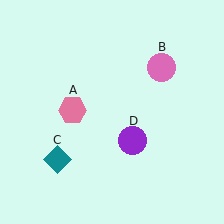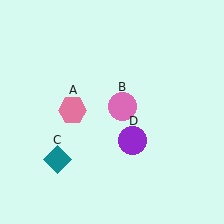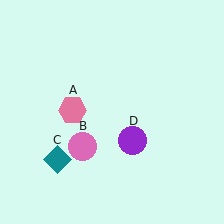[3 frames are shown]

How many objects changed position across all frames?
1 object changed position: pink circle (object B).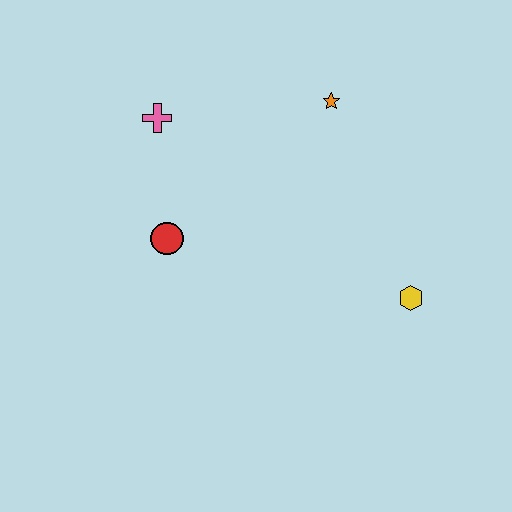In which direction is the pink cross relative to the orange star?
The pink cross is to the left of the orange star.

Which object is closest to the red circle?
The pink cross is closest to the red circle.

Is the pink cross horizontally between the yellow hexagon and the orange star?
No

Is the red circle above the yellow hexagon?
Yes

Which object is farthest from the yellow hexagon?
The pink cross is farthest from the yellow hexagon.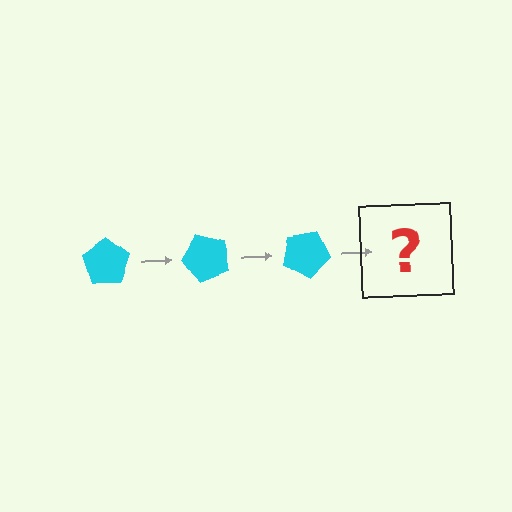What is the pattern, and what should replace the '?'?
The pattern is that the pentagon rotates 50 degrees each step. The '?' should be a cyan pentagon rotated 150 degrees.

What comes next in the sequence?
The next element should be a cyan pentagon rotated 150 degrees.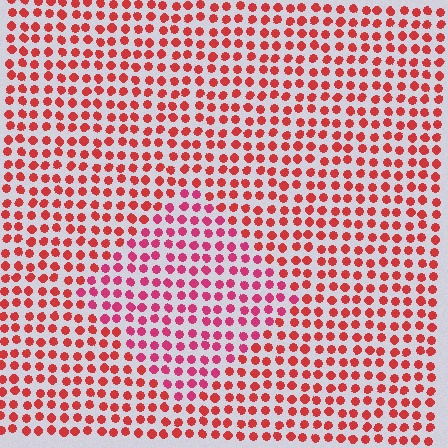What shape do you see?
I see a diamond.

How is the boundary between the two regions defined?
The boundary is defined purely by a slight shift in hue (about 25 degrees). Spacing, size, and orientation are identical on both sides.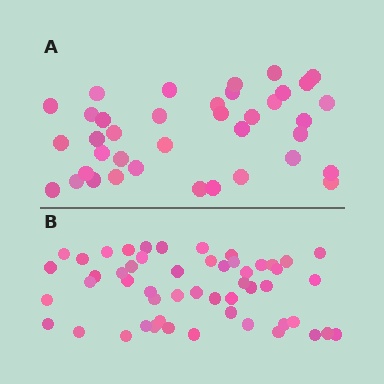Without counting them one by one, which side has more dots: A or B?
Region B (the bottom region) has more dots.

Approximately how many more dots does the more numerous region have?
Region B has approximately 15 more dots than region A.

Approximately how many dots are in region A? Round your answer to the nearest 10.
About 40 dots. (The exact count is 38, which rounds to 40.)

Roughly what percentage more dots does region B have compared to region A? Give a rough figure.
About 35% more.